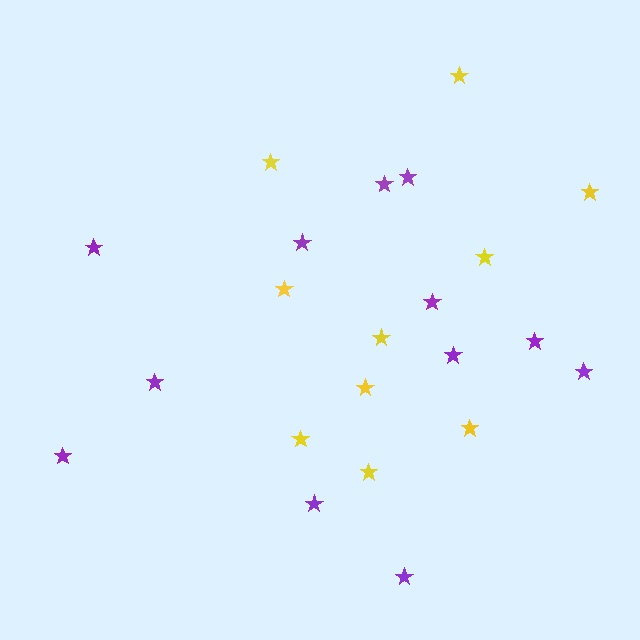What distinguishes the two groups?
There are 2 groups: one group of yellow stars (10) and one group of purple stars (12).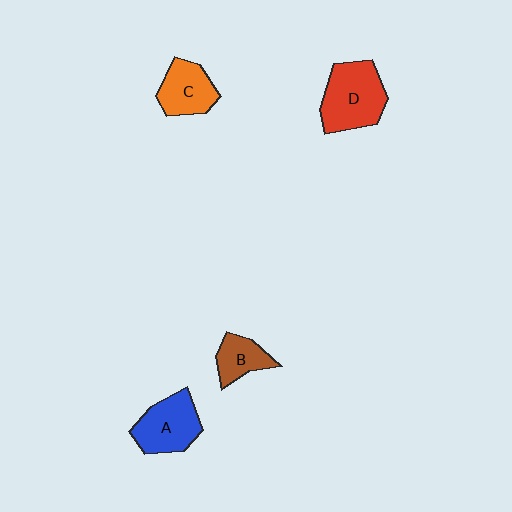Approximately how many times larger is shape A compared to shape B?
Approximately 1.6 times.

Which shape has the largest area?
Shape D (red).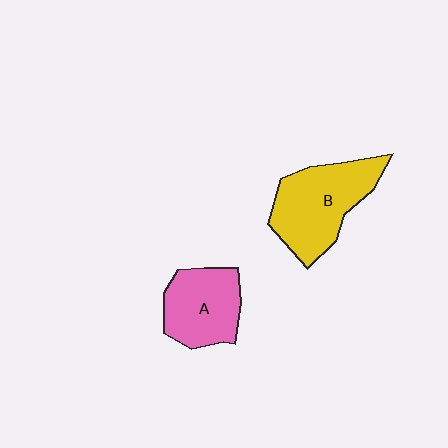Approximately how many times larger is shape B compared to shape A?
Approximately 1.3 times.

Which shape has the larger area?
Shape B (yellow).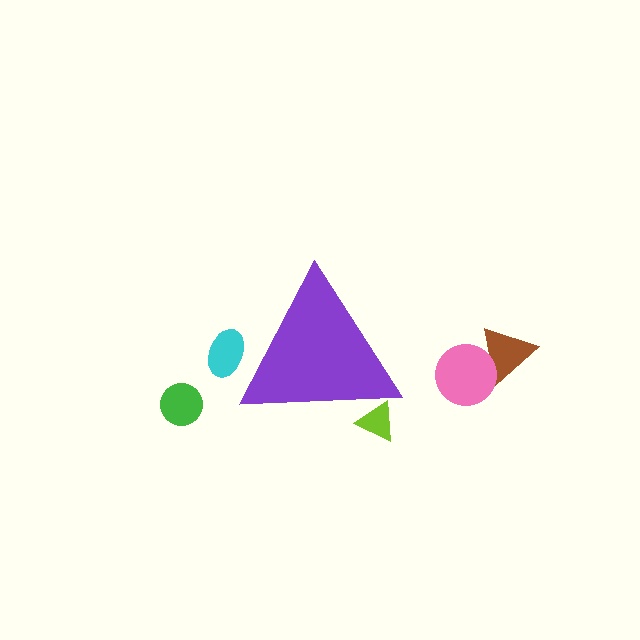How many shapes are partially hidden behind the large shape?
2 shapes are partially hidden.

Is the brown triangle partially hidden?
No, the brown triangle is fully visible.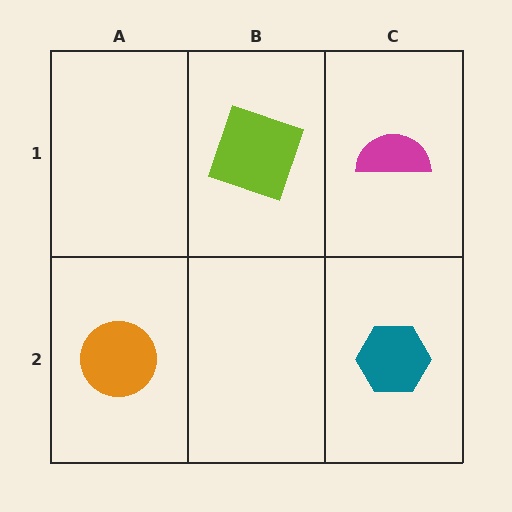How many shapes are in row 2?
2 shapes.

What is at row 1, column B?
A lime square.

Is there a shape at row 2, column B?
No, that cell is empty.